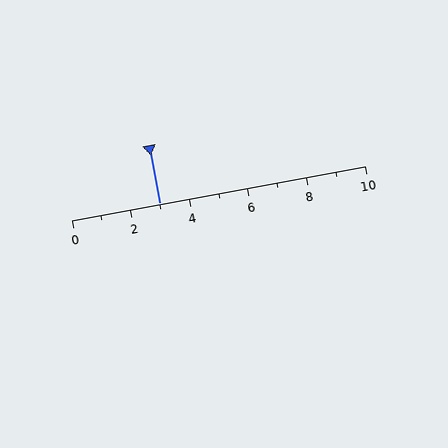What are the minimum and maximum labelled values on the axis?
The axis runs from 0 to 10.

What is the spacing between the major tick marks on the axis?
The major ticks are spaced 2 apart.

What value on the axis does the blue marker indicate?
The marker indicates approximately 3.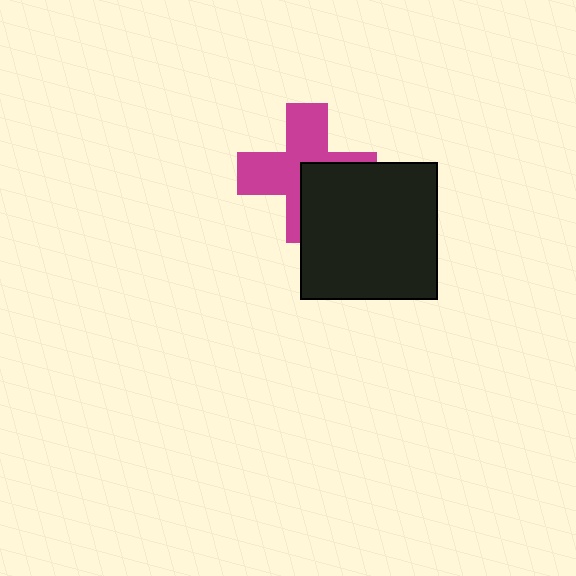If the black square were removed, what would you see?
You would see the complete magenta cross.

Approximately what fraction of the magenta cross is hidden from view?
Roughly 39% of the magenta cross is hidden behind the black square.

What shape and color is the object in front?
The object in front is a black square.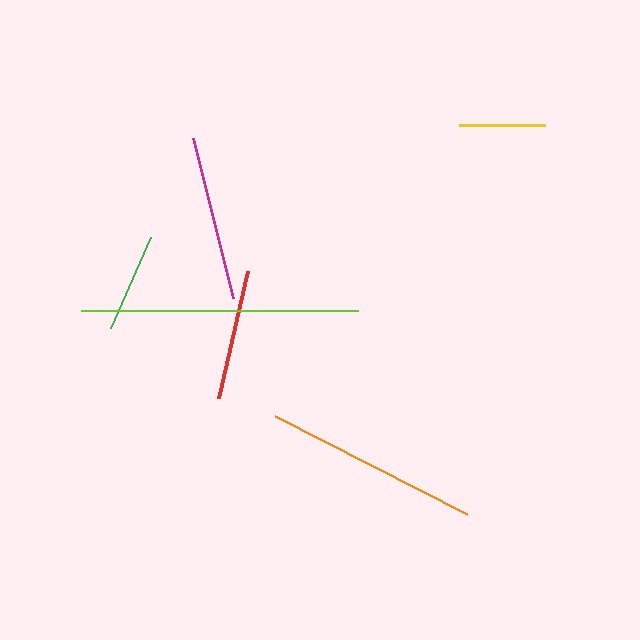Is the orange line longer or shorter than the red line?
The orange line is longer than the red line.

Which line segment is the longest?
The lime line is the longest at approximately 277 pixels.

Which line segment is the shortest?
The yellow line is the shortest at approximately 86 pixels.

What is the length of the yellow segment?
The yellow segment is approximately 86 pixels long.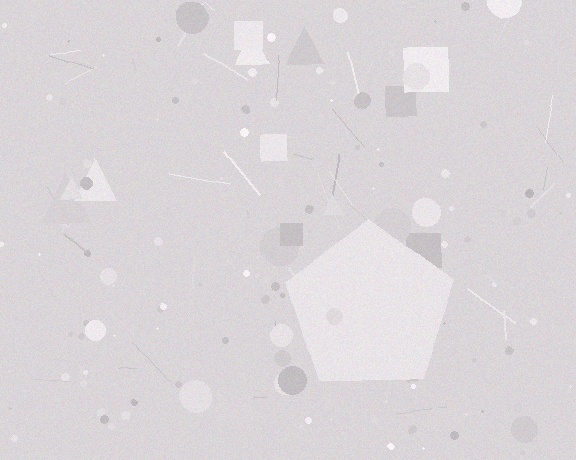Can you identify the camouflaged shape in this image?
The camouflaged shape is a pentagon.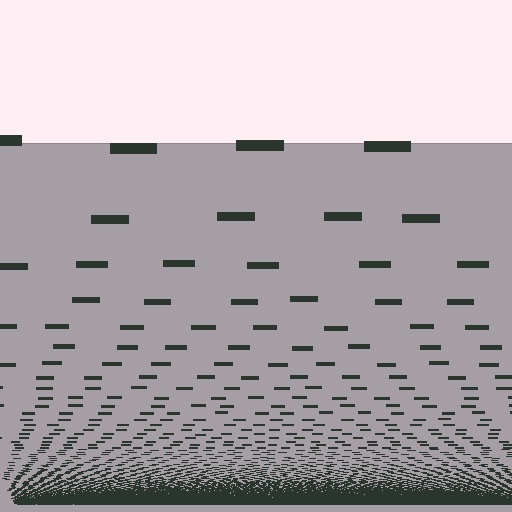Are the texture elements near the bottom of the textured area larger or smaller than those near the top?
Smaller. The gradient is inverted — elements near the bottom are smaller and denser.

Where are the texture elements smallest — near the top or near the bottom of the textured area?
Near the bottom.